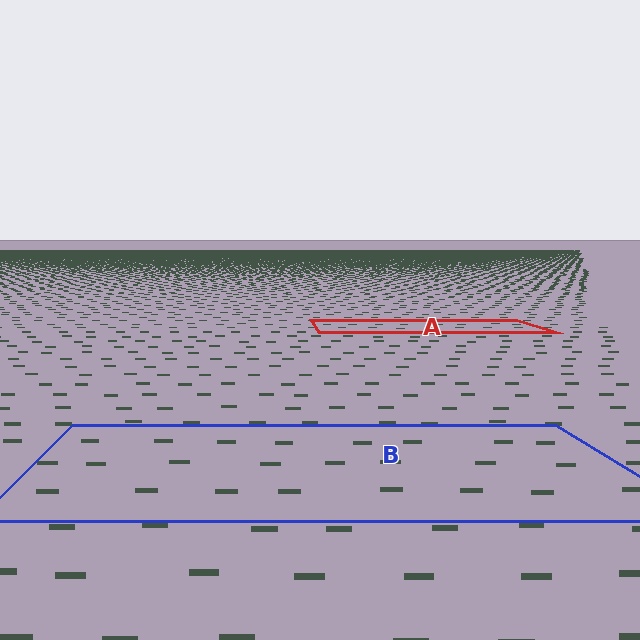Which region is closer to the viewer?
Region B is closer. The texture elements there are larger and more spread out.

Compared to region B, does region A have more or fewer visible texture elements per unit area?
Region A has more texture elements per unit area — they are packed more densely because it is farther away.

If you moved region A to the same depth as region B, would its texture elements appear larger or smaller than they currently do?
They would appear larger. At a closer depth, the same texture elements are projected at a bigger on-screen size.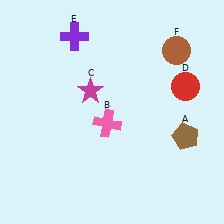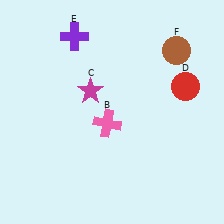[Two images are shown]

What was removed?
The brown pentagon (A) was removed in Image 2.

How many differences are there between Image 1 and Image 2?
There is 1 difference between the two images.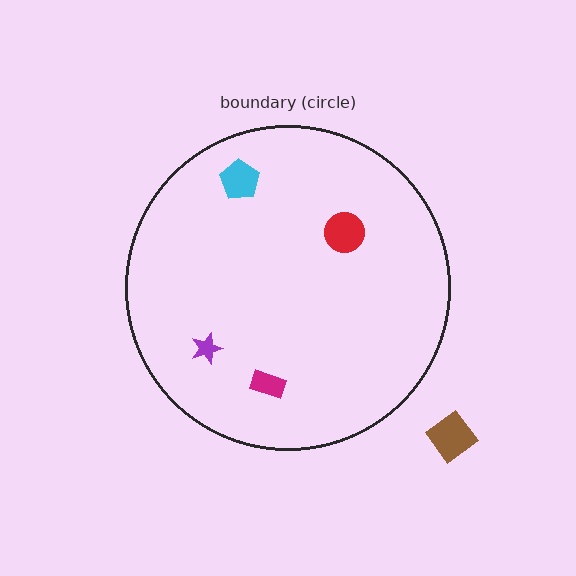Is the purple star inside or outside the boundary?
Inside.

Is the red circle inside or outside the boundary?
Inside.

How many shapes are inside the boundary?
4 inside, 1 outside.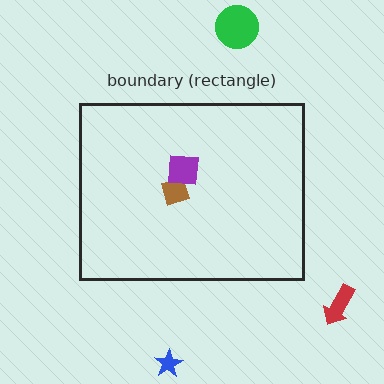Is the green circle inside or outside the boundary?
Outside.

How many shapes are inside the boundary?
2 inside, 3 outside.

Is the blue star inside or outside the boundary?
Outside.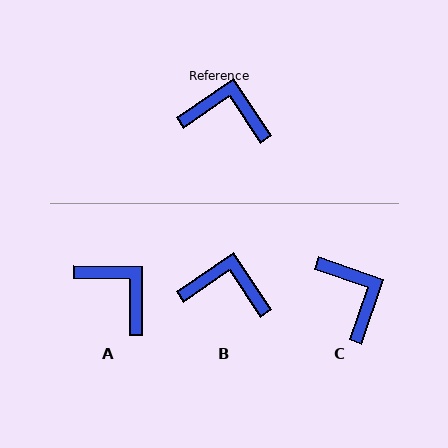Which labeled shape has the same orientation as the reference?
B.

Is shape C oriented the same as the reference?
No, it is off by about 53 degrees.